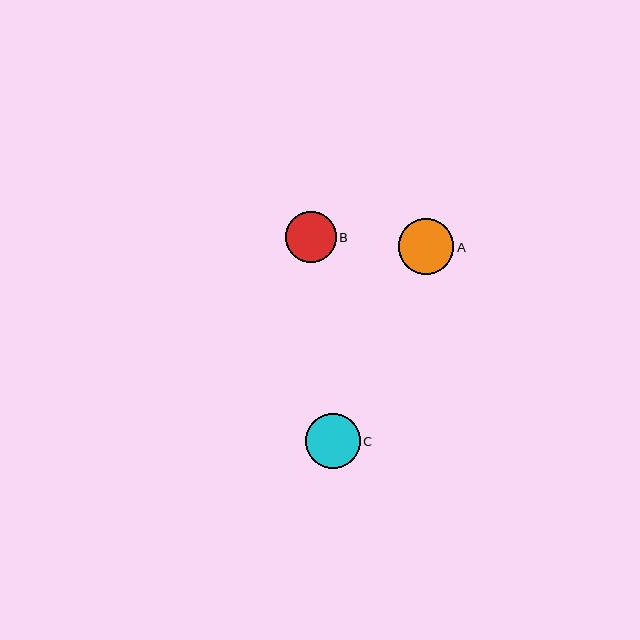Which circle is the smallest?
Circle B is the smallest with a size of approximately 51 pixels.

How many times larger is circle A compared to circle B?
Circle A is approximately 1.1 times the size of circle B.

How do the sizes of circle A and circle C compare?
Circle A and circle C are approximately the same size.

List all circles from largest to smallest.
From largest to smallest: A, C, B.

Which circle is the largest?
Circle A is the largest with a size of approximately 56 pixels.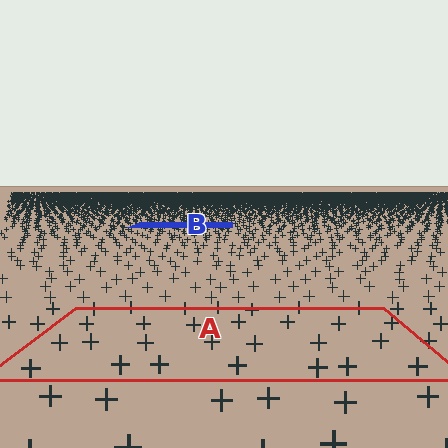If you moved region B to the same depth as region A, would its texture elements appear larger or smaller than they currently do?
They would appear larger. At a closer depth, the same texture elements are projected at a bigger on-screen size.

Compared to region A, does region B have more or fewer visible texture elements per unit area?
Region B has more texture elements per unit area — they are packed more densely because it is farther away.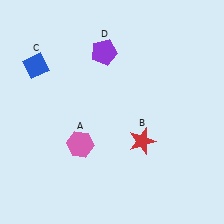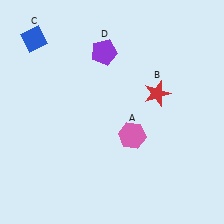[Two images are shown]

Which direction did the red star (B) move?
The red star (B) moved up.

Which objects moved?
The objects that moved are: the pink hexagon (A), the red star (B), the blue diamond (C).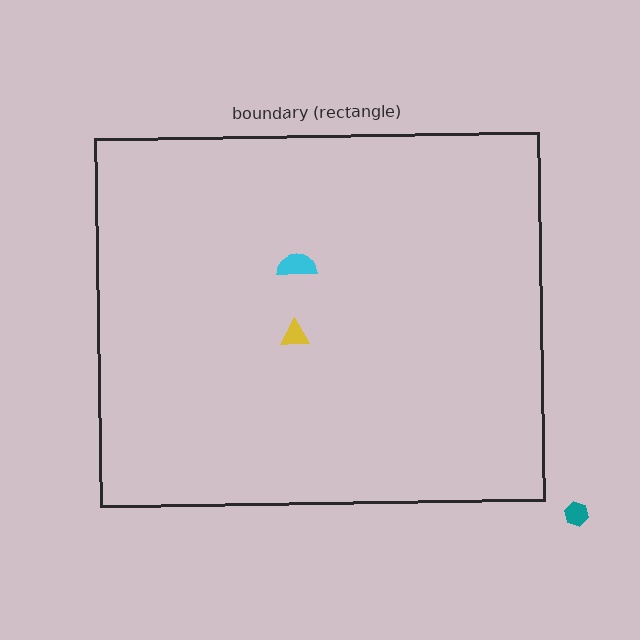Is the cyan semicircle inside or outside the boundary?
Inside.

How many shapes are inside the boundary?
2 inside, 1 outside.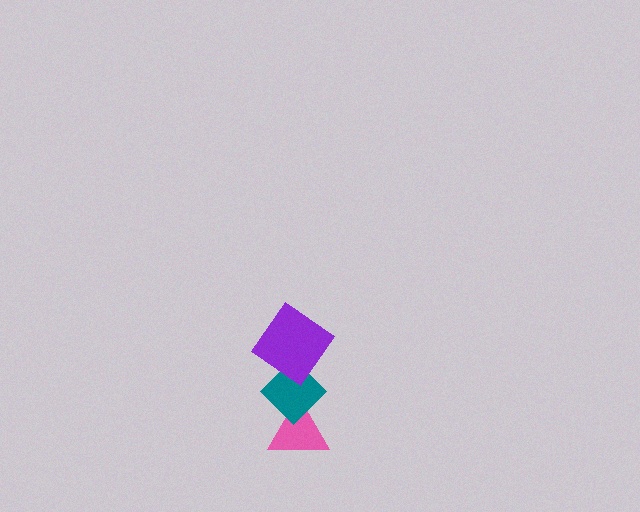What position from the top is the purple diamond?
The purple diamond is 1st from the top.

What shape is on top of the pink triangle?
The teal diamond is on top of the pink triangle.